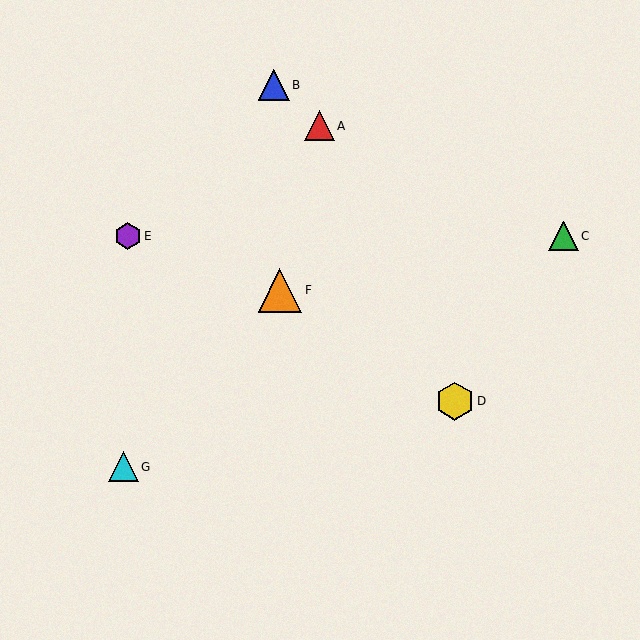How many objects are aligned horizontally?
2 objects (C, E) are aligned horizontally.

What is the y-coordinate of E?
Object E is at y≈236.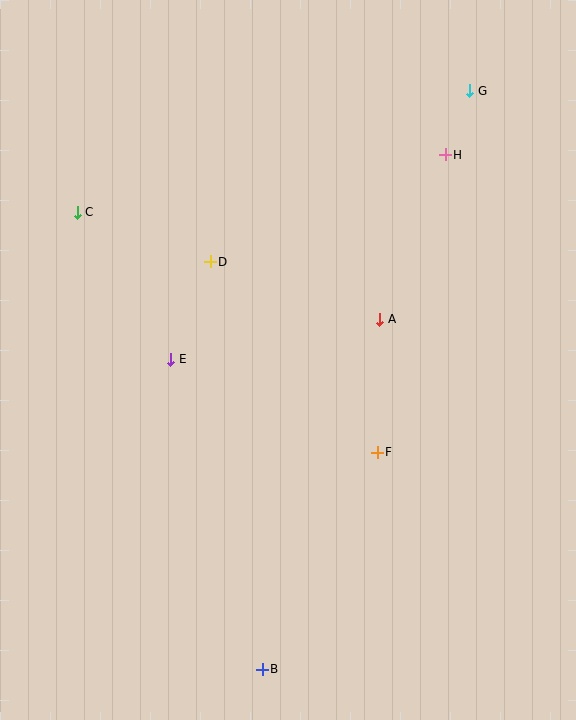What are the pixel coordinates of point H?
Point H is at (445, 155).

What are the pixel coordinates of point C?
Point C is at (77, 213).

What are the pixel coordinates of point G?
Point G is at (469, 90).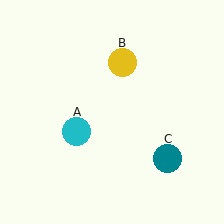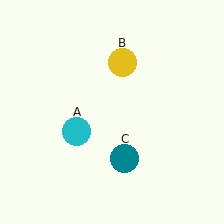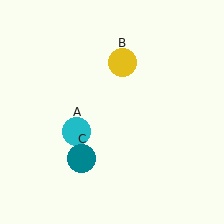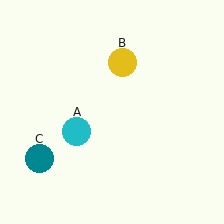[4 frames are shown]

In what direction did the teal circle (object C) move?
The teal circle (object C) moved left.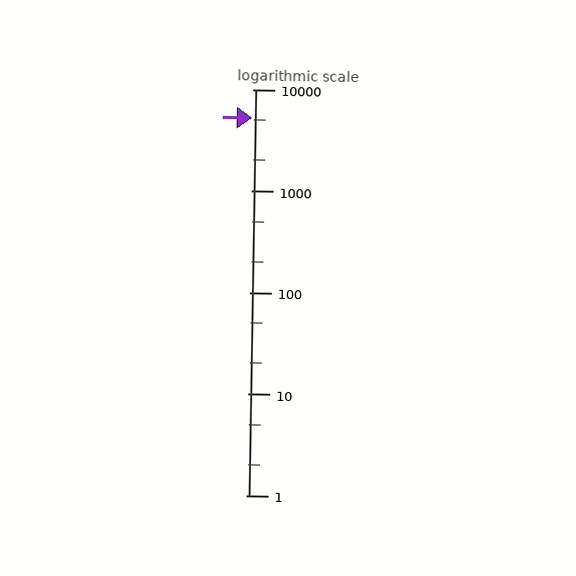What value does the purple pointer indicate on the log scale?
The pointer indicates approximately 5200.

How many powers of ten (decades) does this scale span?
The scale spans 4 decades, from 1 to 10000.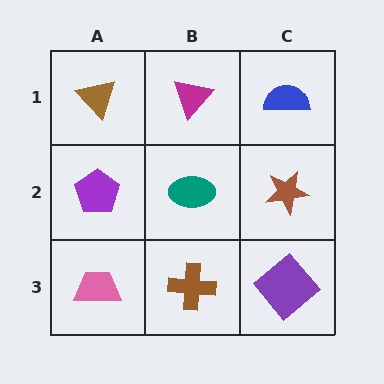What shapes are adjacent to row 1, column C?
A brown star (row 2, column C), a magenta triangle (row 1, column B).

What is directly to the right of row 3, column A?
A brown cross.